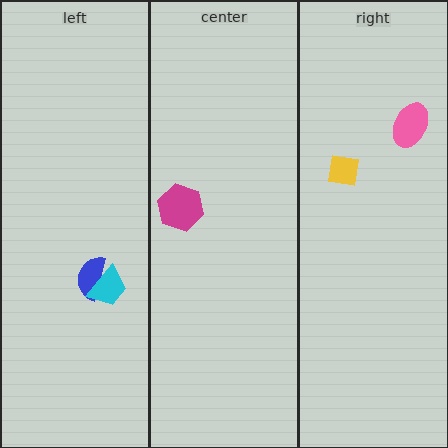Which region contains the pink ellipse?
The right region.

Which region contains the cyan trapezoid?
The left region.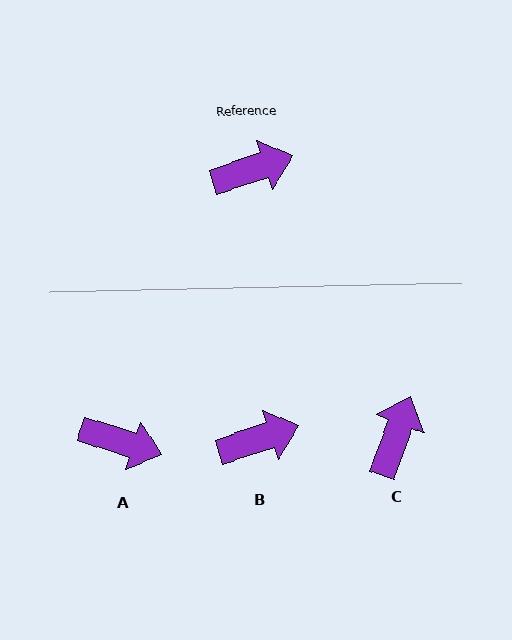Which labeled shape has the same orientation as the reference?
B.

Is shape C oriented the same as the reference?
No, it is off by about 51 degrees.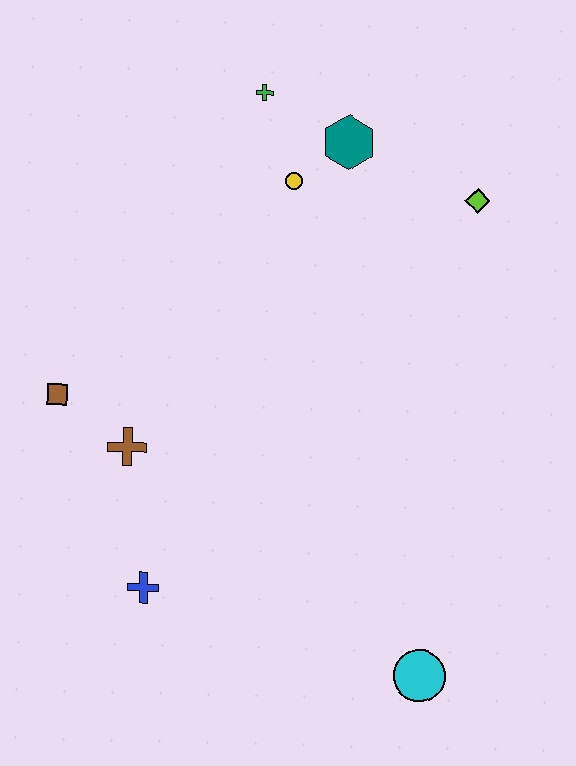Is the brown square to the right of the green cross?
No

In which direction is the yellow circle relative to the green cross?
The yellow circle is below the green cross.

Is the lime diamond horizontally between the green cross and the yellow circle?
No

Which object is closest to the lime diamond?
The teal hexagon is closest to the lime diamond.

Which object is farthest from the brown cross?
The lime diamond is farthest from the brown cross.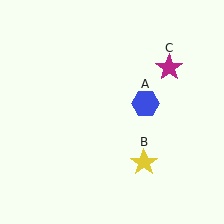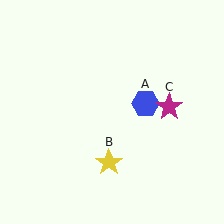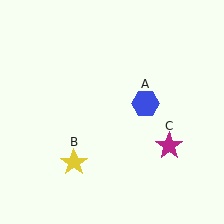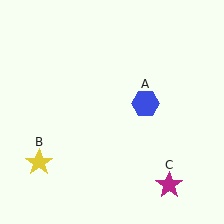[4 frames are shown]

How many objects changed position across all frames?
2 objects changed position: yellow star (object B), magenta star (object C).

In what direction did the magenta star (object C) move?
The magenta star (object C) moved down.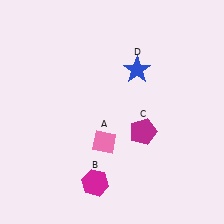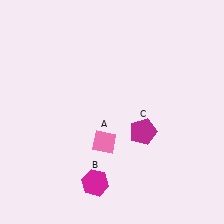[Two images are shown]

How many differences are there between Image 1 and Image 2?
There is 1 difference between the two images.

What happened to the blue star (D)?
The blue star (D) was removed in Image 2. It was in the top-right area of Image 1.